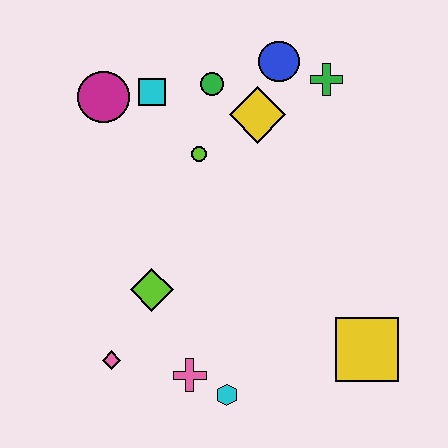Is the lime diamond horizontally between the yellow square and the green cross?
No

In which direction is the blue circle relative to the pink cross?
The blue circle is above the pink cross.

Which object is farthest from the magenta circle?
The yellow square is farthest from the magenta circle.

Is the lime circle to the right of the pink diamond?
Yes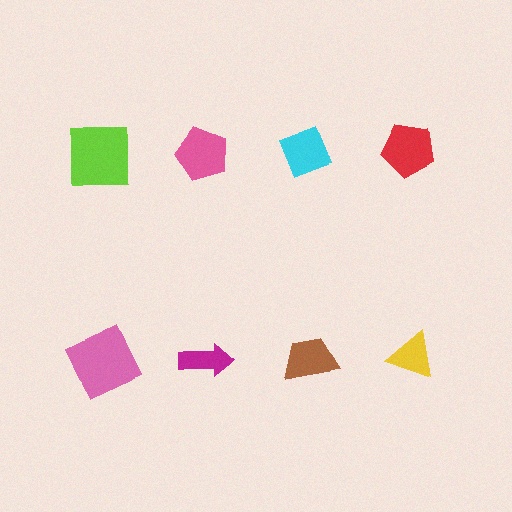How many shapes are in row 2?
4 shapes.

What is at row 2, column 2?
A magenta arrow.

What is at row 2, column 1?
A pink square.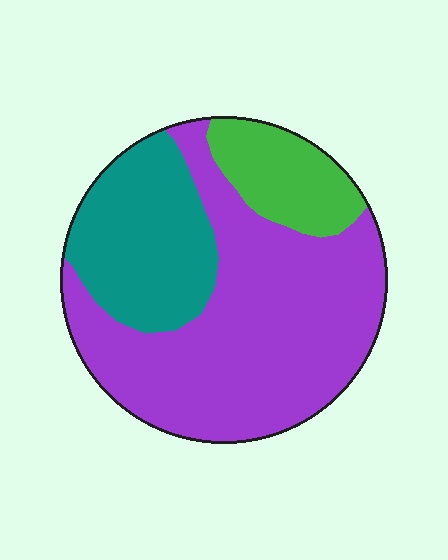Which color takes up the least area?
Green, at roughly 15%.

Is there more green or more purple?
Purple.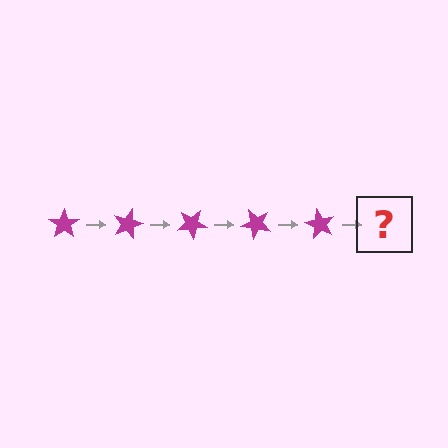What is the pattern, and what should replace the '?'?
The pattern is that the star rotates 15 degrees each step. The '?' should be a magenta star rotated 75 degrees.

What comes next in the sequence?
The next element should be a magenta star rotated 75 degrees.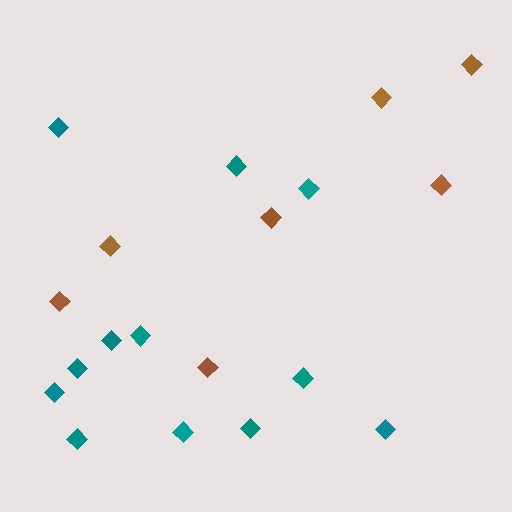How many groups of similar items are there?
There are 2 groups: one group of brown diamonds (7) and one group of teal diamonds (12).